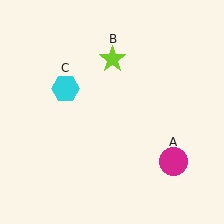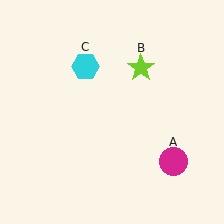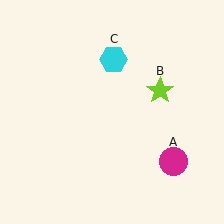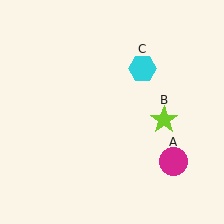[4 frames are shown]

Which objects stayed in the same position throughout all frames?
Magenta circle (object A) remained stationary.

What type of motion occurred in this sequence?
The lime star (object B), cyan hexagon (object C) rotated clockwise around the center of the scene.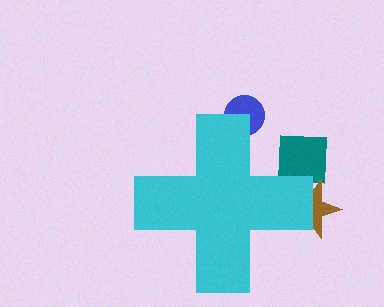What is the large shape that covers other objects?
A cyan cross.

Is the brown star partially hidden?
Yes, the brown star is partially hidden behind the cyan cross.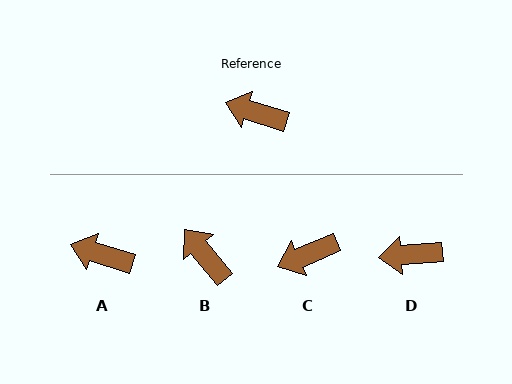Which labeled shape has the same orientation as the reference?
A.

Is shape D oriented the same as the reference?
No, it is off by about 22 degrees.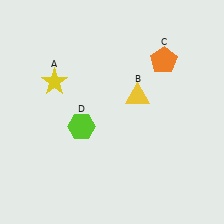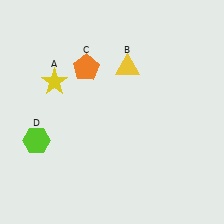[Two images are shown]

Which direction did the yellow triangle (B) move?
The yellow triangle (B) moved up.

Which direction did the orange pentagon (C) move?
The orange pentagon (C) moved left.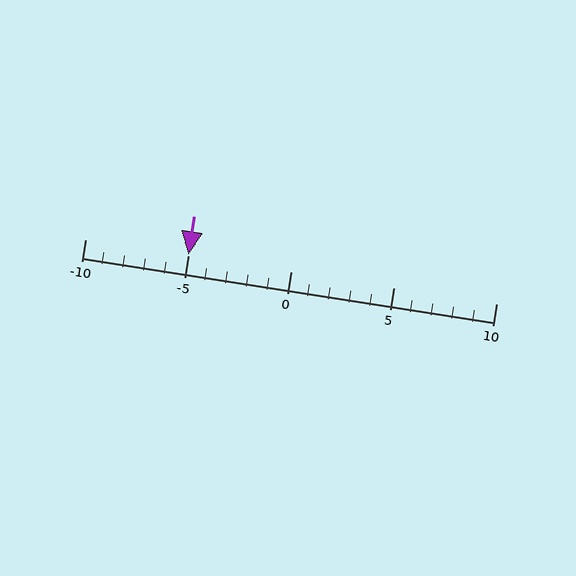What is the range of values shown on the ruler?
The ruler shows values from -10 to 10.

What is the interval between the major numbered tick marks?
The major tick marks are spaced 5 units apart.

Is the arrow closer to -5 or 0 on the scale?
The arrow is closer to -5.